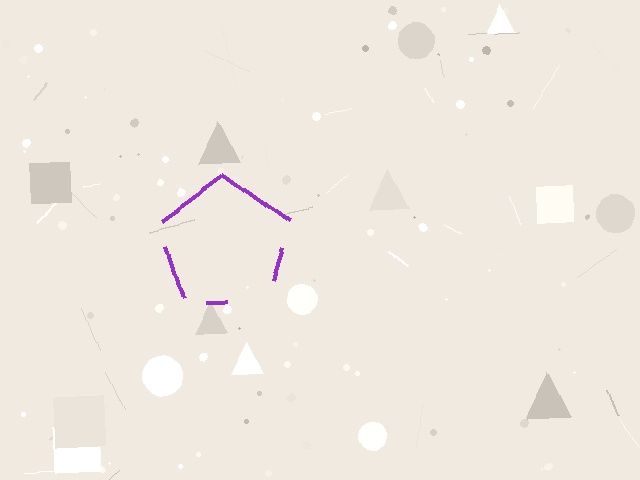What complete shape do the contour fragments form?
The contour fragments form a pentagon.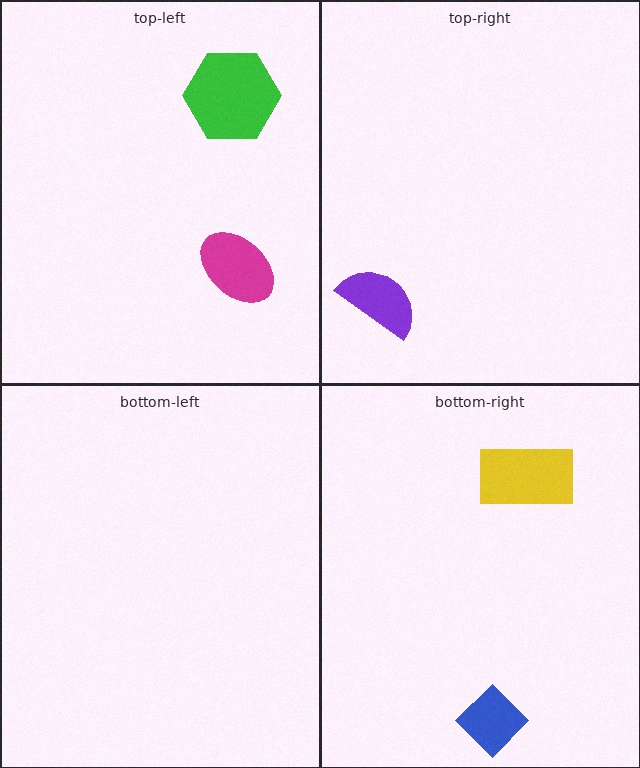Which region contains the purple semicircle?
The top-right region.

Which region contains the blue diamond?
The bottom-right region.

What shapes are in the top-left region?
The magenta ellipse, the green hexagon.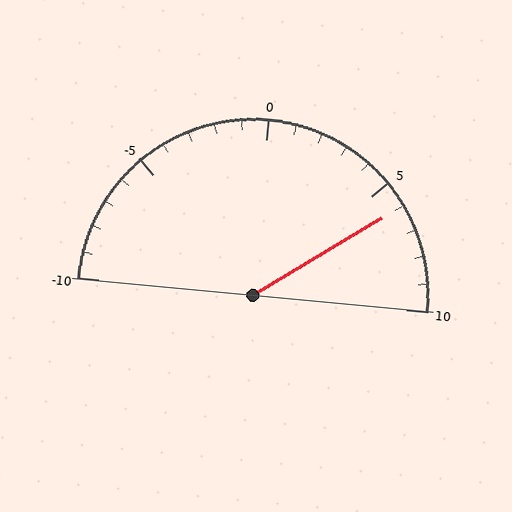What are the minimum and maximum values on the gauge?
The gauge ranges from -10 to 10.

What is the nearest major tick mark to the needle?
The nearest major tick mark is 5.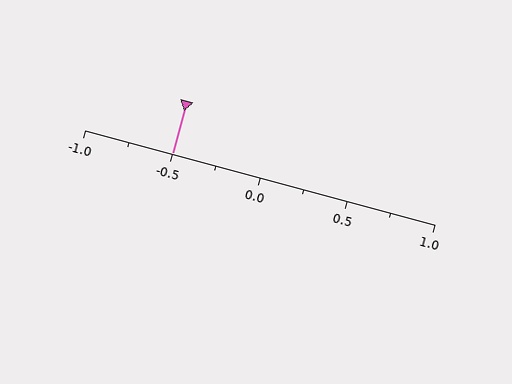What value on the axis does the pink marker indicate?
The marker indicates approximately -0.5.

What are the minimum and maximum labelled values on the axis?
The axis runs from -1.0 to 1.0.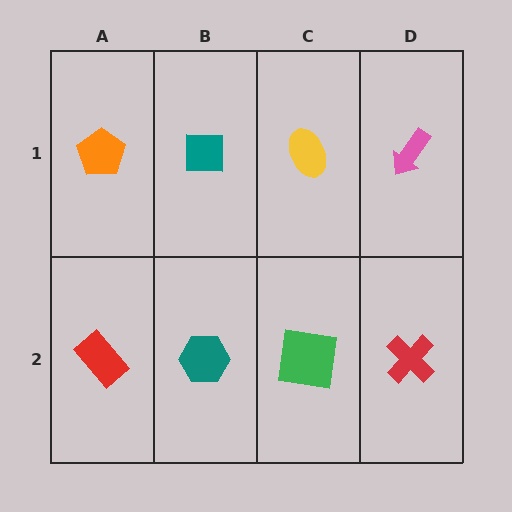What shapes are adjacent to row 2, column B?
A teal square (row 1, column B), a red rectangle (row 2, column A), a green square (row 2, column C).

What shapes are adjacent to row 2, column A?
An orange pentagon (row 1, column A), a teal hexagon (row 2, column B).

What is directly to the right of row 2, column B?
A green square.